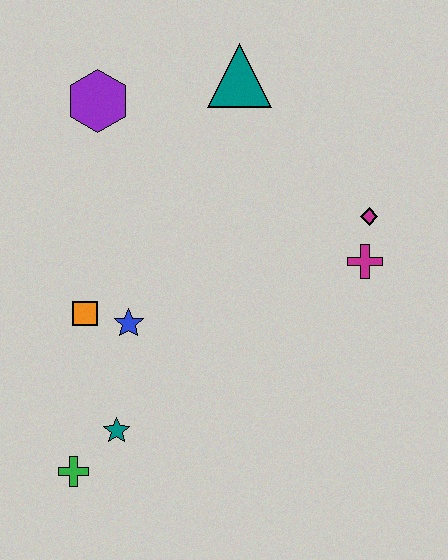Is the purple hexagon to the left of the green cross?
No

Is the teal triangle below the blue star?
No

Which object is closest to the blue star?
The orange square is closest to the blue star.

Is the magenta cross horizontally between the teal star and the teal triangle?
No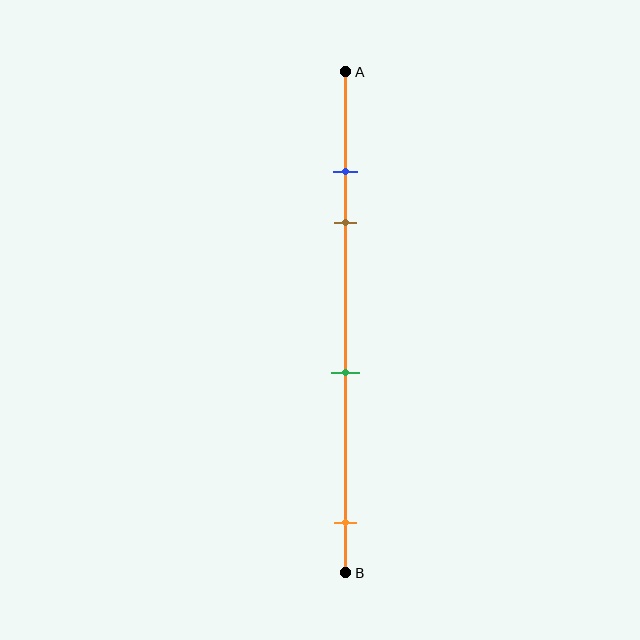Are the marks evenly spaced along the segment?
No, the marks are not evenly spaced.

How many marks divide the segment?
There are 4 marks dividing the segment.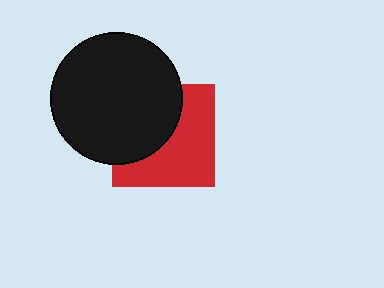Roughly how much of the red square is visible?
About half of it is visible (roughly 55%).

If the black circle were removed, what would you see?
You would see the complete red square.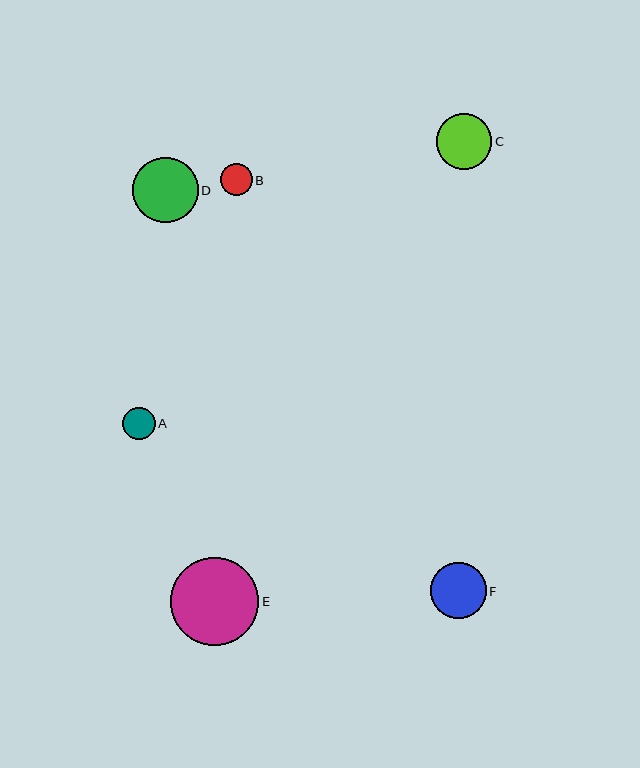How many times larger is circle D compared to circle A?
Circle D is approximately 2.0 times the size of circle A.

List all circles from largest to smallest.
From largest to smallest: E, D, F, C, A, B.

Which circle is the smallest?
Circle B is the smallest with a size of approximately 32 pixels.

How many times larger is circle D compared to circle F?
Circle D is approximately 1.2 times the size of circle F.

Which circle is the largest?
Circle E is the largest with a size of approximately 88 pixels.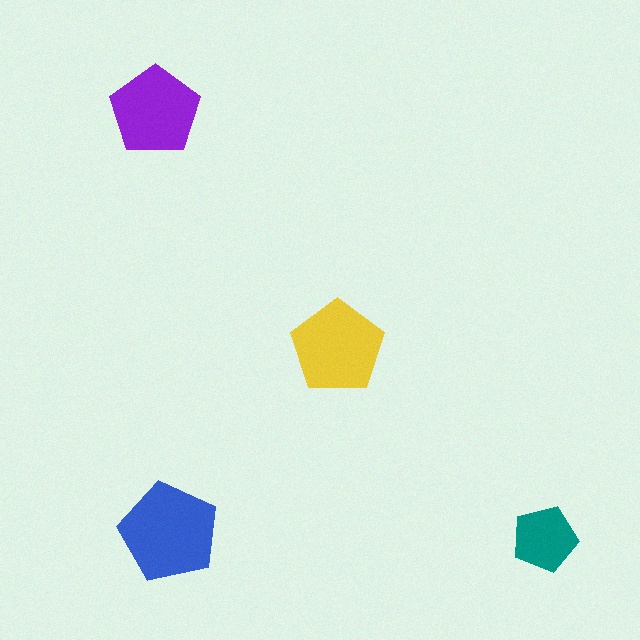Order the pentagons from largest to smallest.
the blue one, the yellow one, the purple one, the teal one.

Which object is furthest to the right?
The teal pentagon is rightmost.